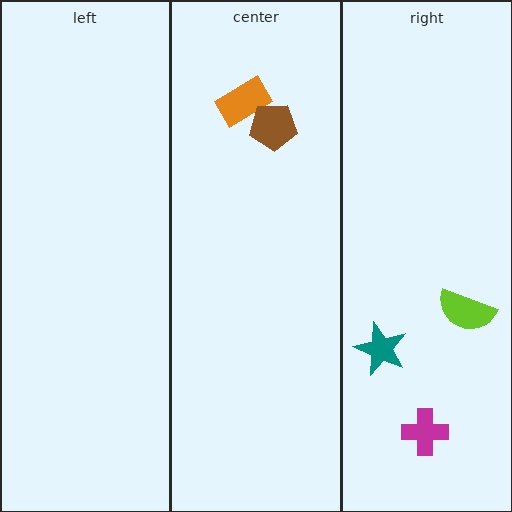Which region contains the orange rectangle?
The center region.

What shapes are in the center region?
The orange rectangle, the brown pentagon.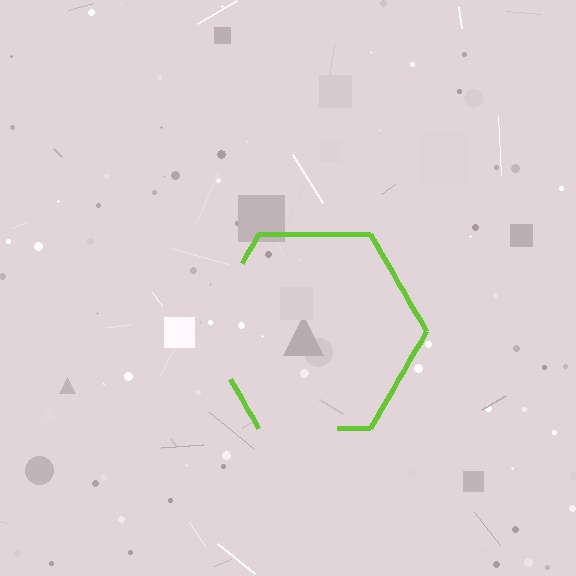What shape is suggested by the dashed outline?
The dashed outline suggests a hexagon.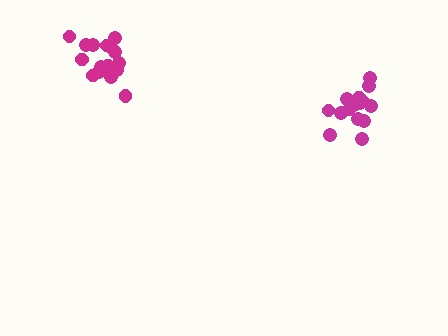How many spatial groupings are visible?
There are 2 spatial groupings.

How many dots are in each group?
Group 1: 16 dots, Group 2: 17 dots (33 total).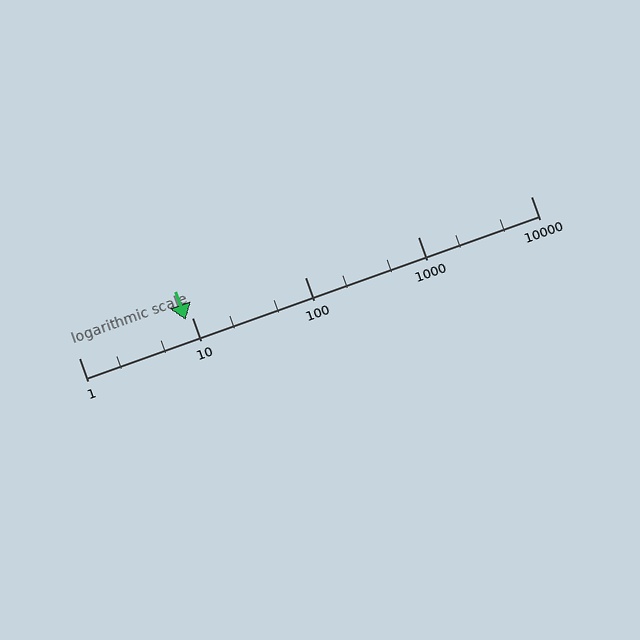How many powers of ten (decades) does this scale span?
The scale spans 4 decades, from 1 to 10000.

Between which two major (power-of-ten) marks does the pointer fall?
The pointer is between 1 and 10.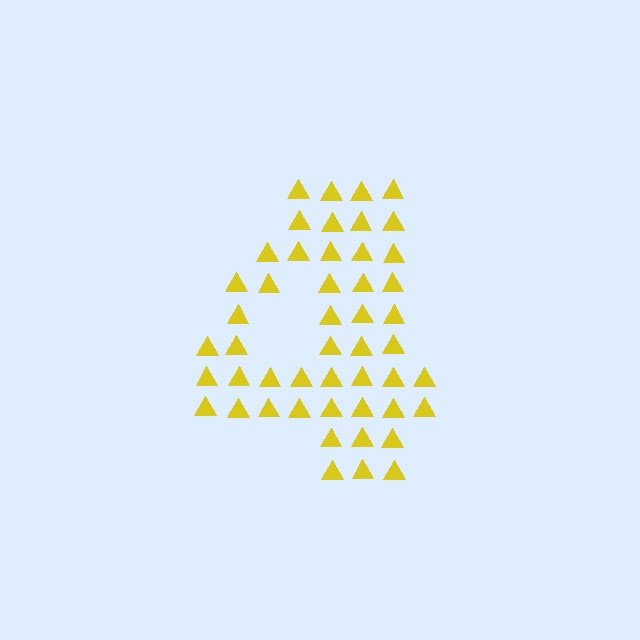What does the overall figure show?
The overall figure shows the digit 4.